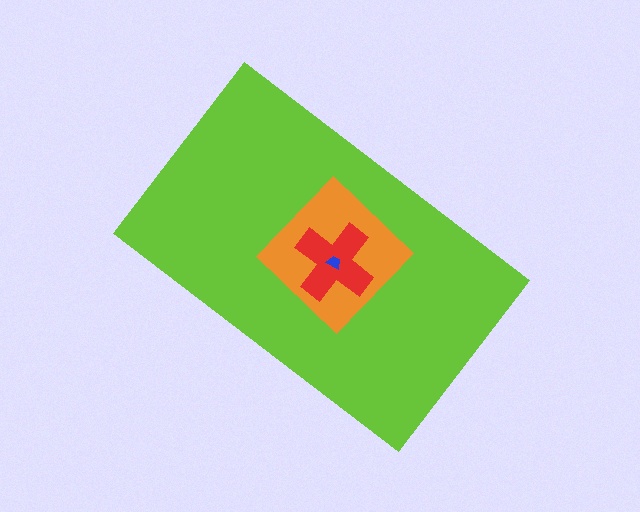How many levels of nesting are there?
4.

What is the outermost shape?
The lime rectangle.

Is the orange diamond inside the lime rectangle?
Yes.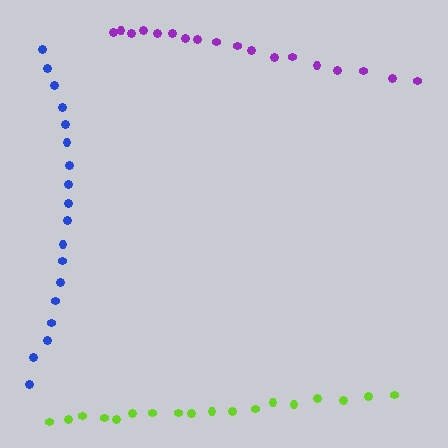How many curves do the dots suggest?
There are 3 distinct paths.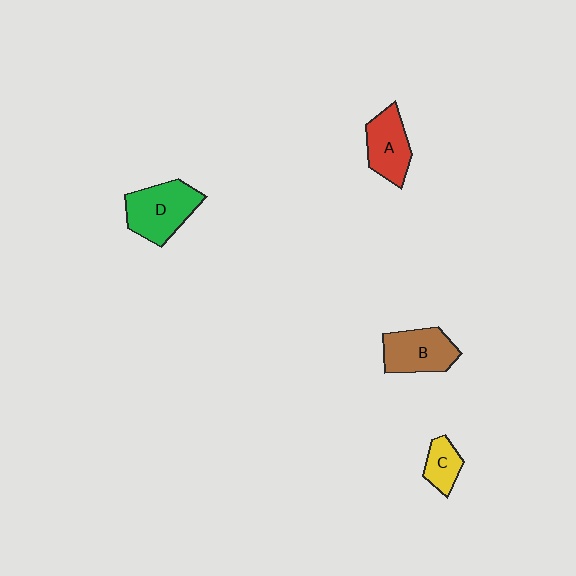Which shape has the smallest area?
Shape C (yellow).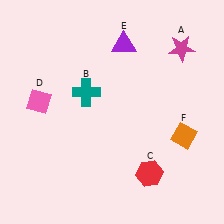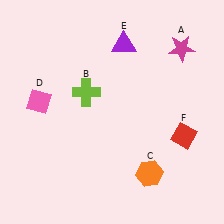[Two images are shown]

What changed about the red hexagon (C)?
In Image 1, C is red. In Image 2, it changed to orange.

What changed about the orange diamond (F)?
In Image 1, F is orange. In Image 2, it changed to red.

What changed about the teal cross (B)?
In Image 1, B is teal. In Image 2, it changed to lime.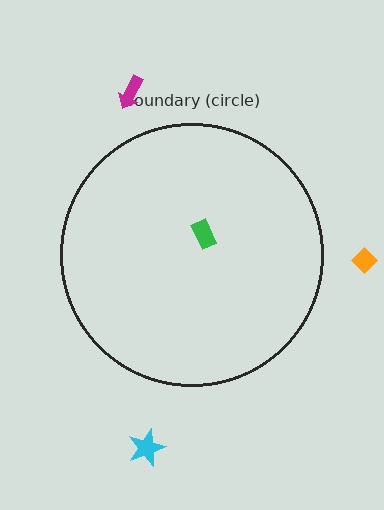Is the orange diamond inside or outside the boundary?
Outside.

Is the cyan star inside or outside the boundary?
Outside.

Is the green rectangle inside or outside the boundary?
Inside.